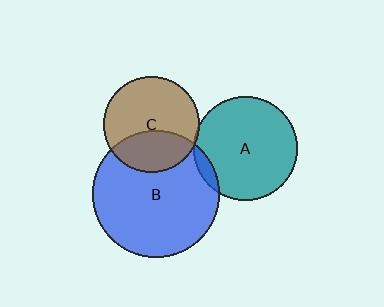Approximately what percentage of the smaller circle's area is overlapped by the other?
Approximately 5%.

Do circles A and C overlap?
Yes.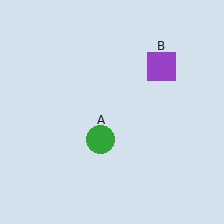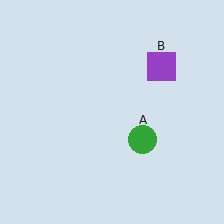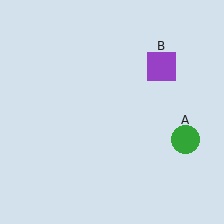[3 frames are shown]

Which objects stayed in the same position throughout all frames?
Purple square (object B) remained stationary.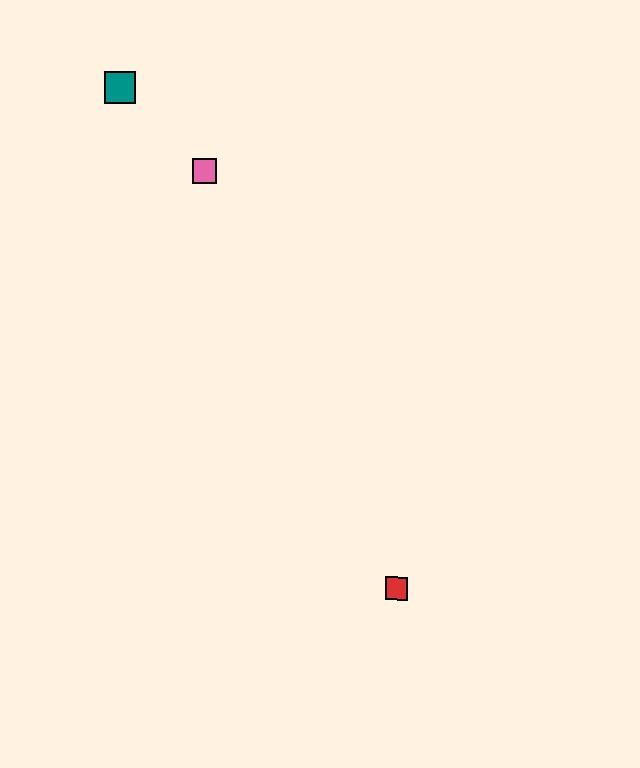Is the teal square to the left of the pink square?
Yes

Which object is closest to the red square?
The pink square is closest to the red square.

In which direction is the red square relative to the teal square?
The red square is below the teal square.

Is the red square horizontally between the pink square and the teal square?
No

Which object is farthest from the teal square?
The red square is farthest from the teal square.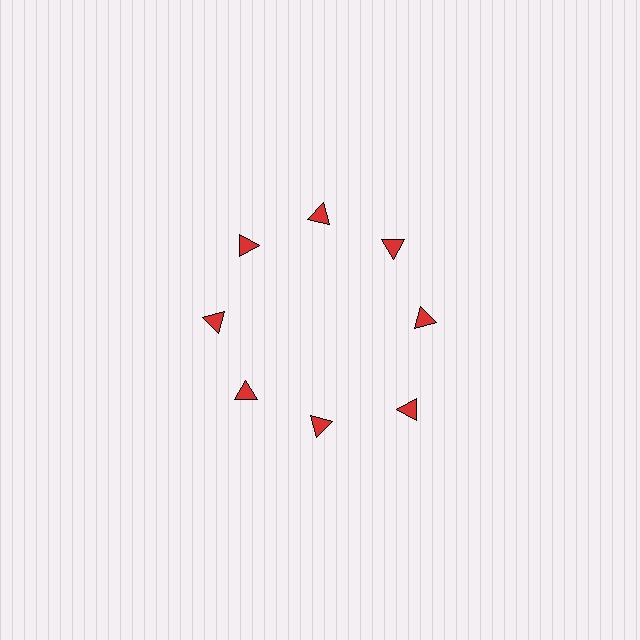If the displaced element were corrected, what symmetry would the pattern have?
It would have 8-fold rotational symmetry — the pattern would map onto itself every 45 degrees.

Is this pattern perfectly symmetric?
No. The 8 red triangles are arranged in a ring, but one element near the 4 o'clock position is pushed outward from the center, breaking the 8-fold rotational symmetry.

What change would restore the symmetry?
The symmetry would be restored by moving it inward, back onto the ring so that all 8 triangles sit at equal angles and equal distance from the center.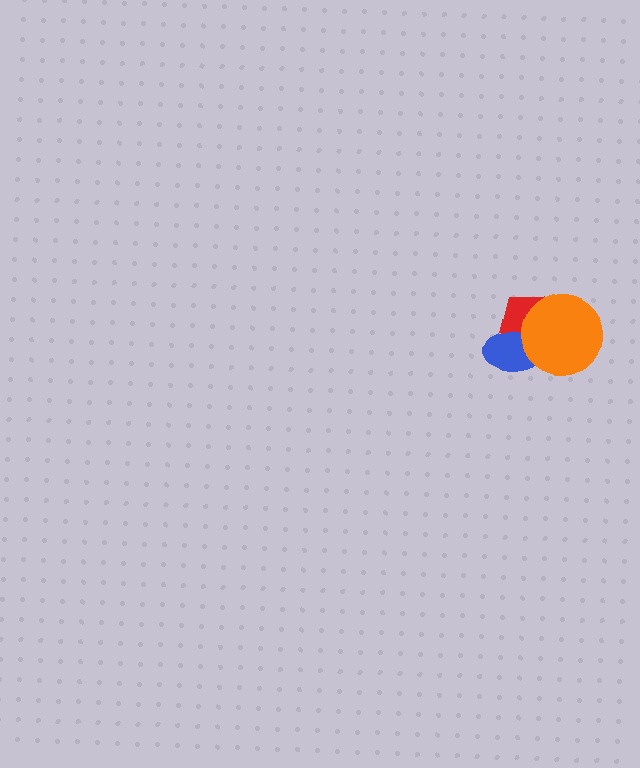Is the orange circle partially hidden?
No, no other shape covers it.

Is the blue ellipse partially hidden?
Yes, it is partially covered by another shape.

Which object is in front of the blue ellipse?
The orange circle is in front of the blue ellipse.